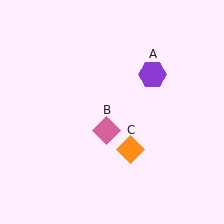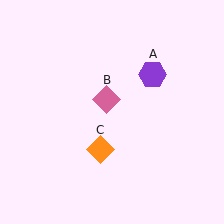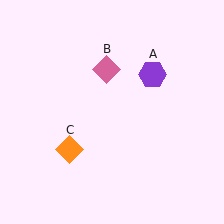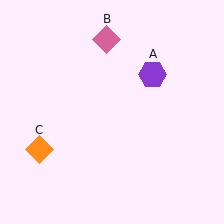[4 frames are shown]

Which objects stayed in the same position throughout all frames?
Purple hexagon (object A) remained stationary.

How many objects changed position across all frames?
2 objects changed position: pink diamond (object B), orange diamond (object C).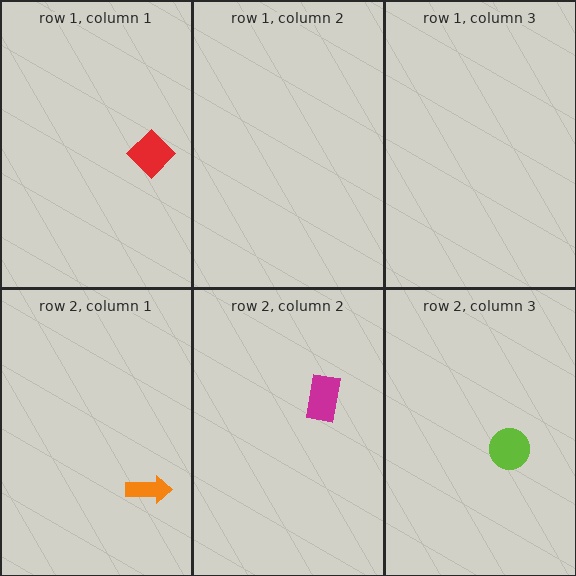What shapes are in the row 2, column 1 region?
The orange arrow.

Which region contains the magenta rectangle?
The row 2, column 2 region.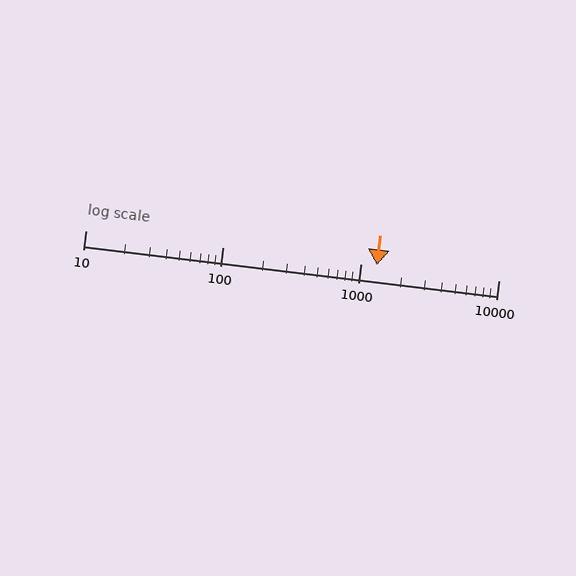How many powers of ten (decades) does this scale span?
The scale spans 3 decades, from 10 to 10000.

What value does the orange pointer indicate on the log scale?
The pointer indicates approximately 1300.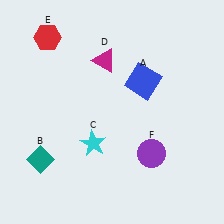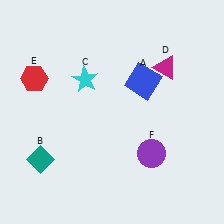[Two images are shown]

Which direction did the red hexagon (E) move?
The red hexagon (E) moved down.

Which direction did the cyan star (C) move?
The cyan star (C) moved up.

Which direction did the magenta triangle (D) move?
The magenta triangle (D) moved right.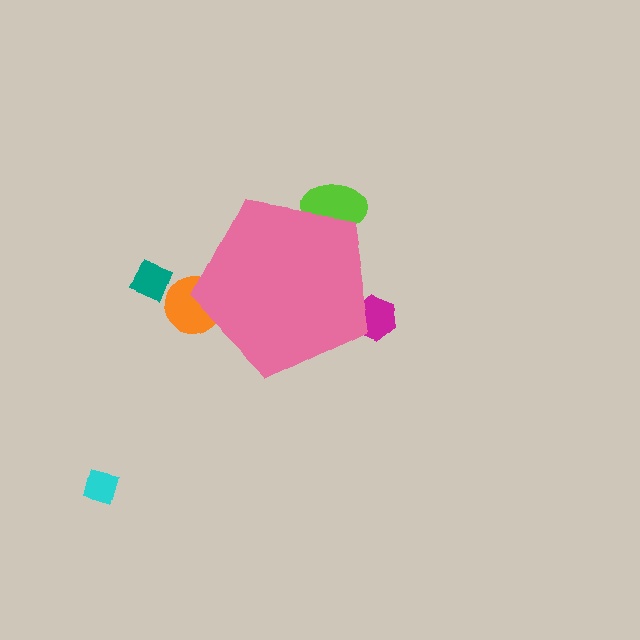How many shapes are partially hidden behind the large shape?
3 shapes are partially hidden.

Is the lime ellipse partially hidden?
Yes, the lime ellipse is partially hidden behind the pink pentagon.